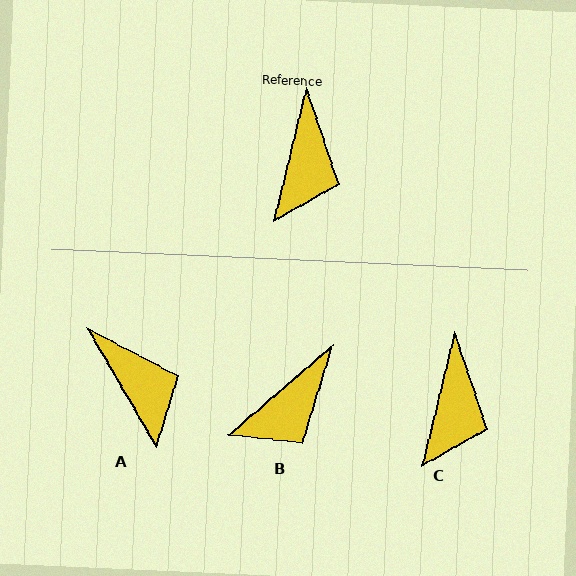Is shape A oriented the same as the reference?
No, it is off by about 44 degrees.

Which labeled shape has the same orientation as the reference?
C.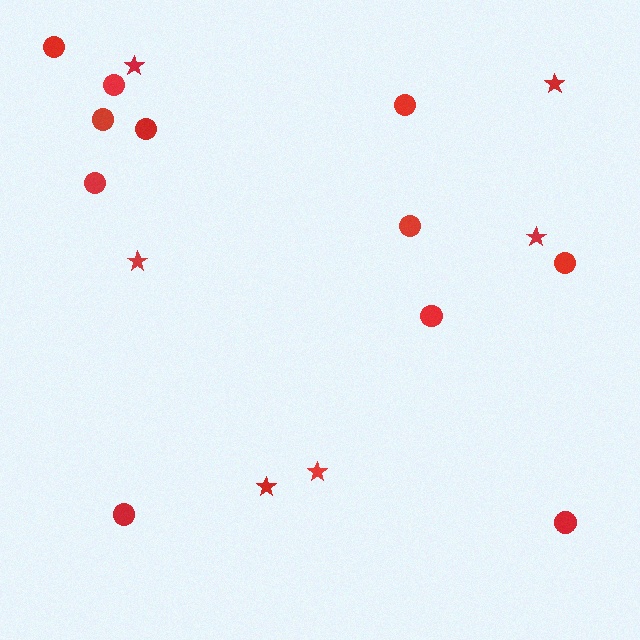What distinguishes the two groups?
There are 2 groups: one group of circles (11) and one group of stars (6).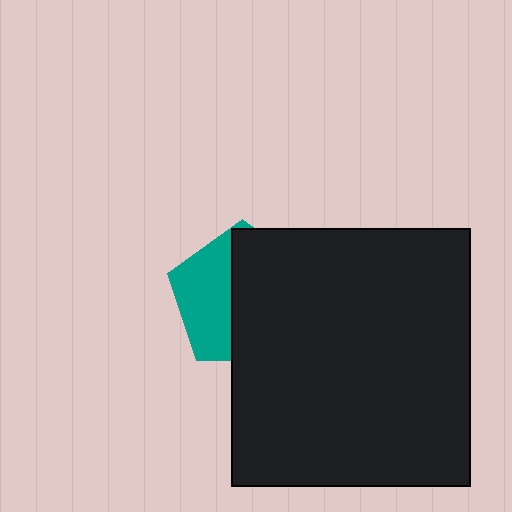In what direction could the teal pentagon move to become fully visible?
The teal pentagon could move left. That would shift it out from behind the black rectangle entirely.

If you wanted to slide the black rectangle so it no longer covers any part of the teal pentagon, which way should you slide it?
Slide it right — that is the most direct way to separate the two shapes.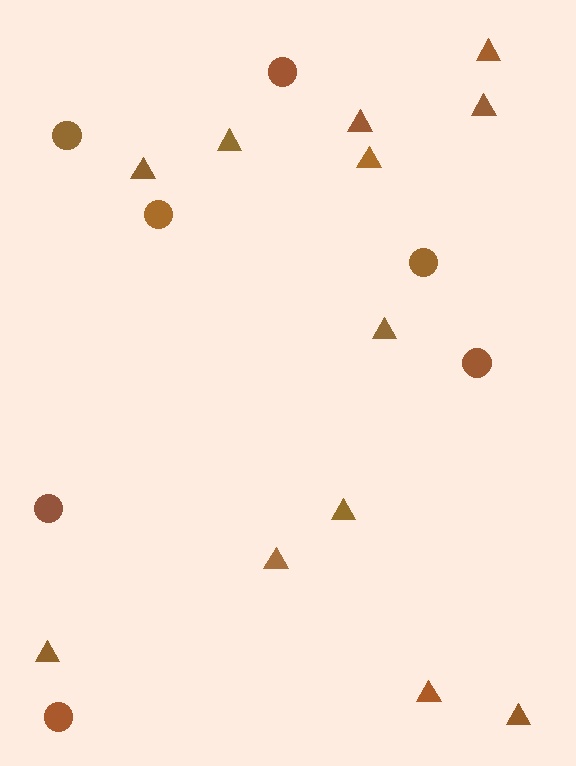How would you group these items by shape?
There are 2 groups: one group of circles (7) and one group of triangles (12).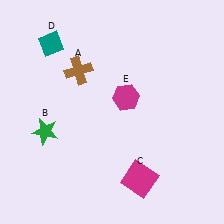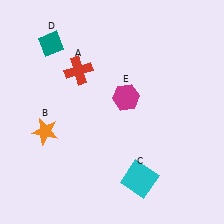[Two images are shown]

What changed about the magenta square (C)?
In Image 1, C is magenta. In Image 2, it changed to cyan.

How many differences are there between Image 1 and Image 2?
There are 3 differences between the two images.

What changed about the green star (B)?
In Image 1, B is green. In Image 2, it changed to orange.